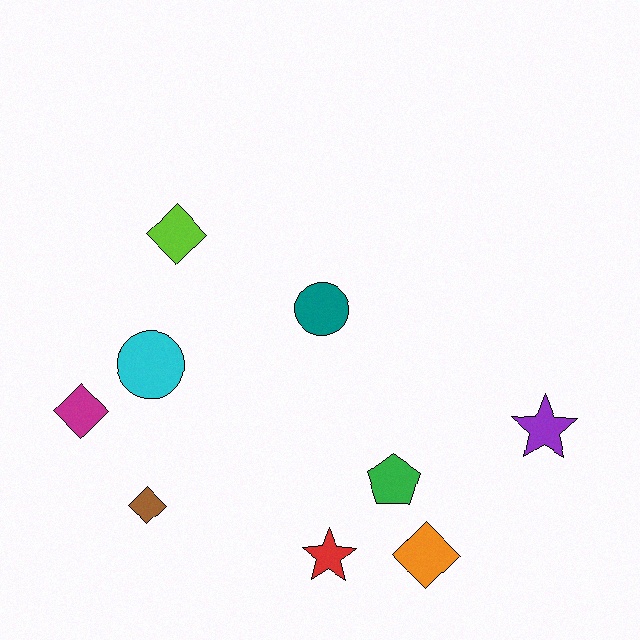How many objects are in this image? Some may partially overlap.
There are 9 objects.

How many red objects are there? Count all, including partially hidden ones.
There is 1 red object.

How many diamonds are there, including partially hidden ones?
There are 4 diamonds.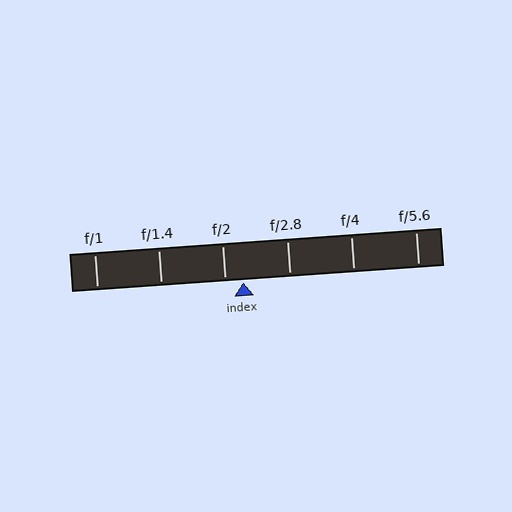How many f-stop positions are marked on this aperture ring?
There are 6 f-stop positions marked.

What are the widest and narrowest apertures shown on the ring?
The widest aperture shown is f/1 and the narrowest is f/5.6.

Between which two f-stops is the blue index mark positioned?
The index mark is between f/2 and f/2.8.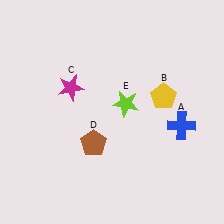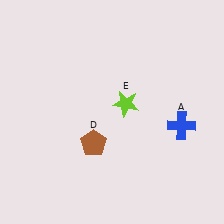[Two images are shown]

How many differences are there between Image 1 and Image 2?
There are 2 differences between the two images.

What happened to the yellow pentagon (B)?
The yellow pentagon (B) was removed in Image 2. It was in the top-right area of Image 1.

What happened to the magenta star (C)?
The magenta star (C) was removed in Image 2. It was in the top-left area of Image 1.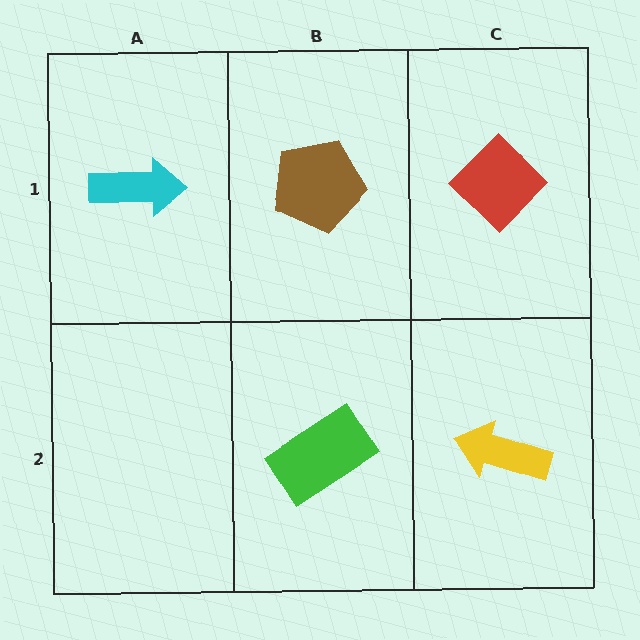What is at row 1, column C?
A red diamond.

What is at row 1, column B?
A brown pentagon.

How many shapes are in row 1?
3 shapes.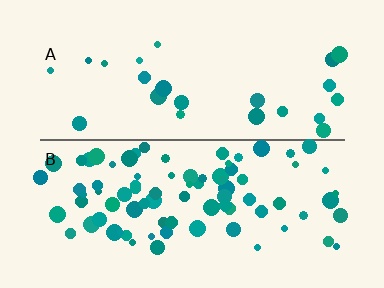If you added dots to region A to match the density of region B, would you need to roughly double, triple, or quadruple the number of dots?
Approximately triple.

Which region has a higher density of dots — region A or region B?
B (the bottom).